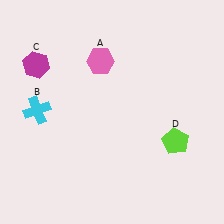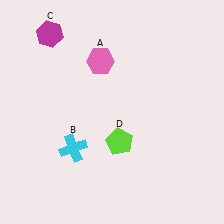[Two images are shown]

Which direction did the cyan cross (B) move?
The cyan cross (B) moved down.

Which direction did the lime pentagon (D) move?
The lime pentagon (D) moved left.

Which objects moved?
The objects that moved are: the cyan cross (B), the magenta hexagon (C), the lime pentagon (D).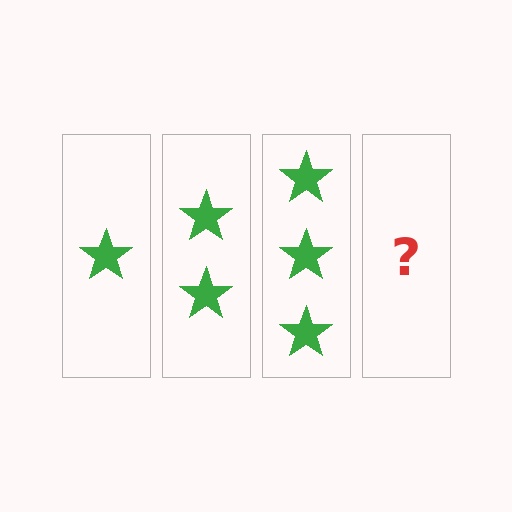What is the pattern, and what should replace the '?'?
The pattern is that each step adds one more star. The '?' should be 4 stars.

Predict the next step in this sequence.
The next step is 4 stars.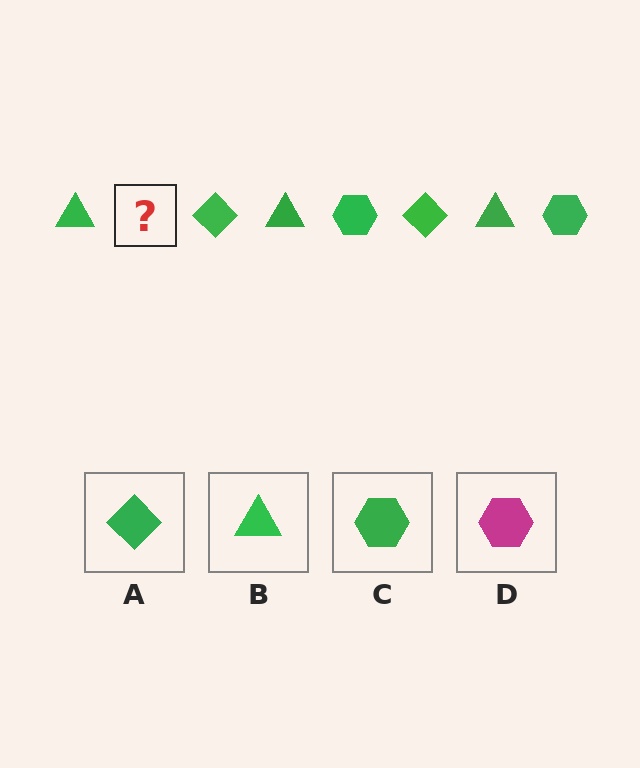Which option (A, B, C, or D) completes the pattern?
C.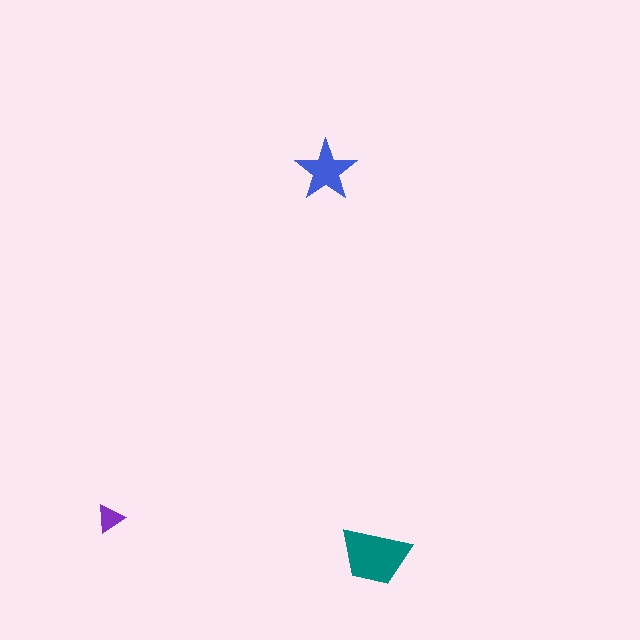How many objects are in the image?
There are 3 objects in the image.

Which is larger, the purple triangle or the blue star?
The blue star.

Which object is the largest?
The teal trapezoid.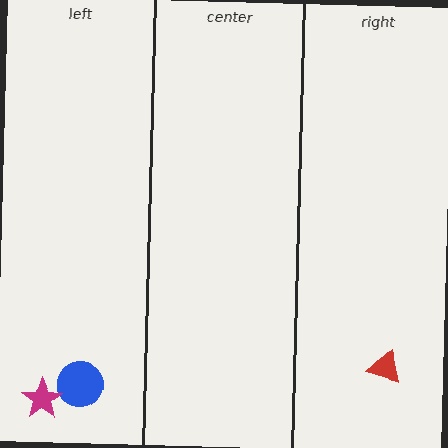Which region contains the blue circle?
The left region.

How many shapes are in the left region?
2.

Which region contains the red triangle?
The right region.